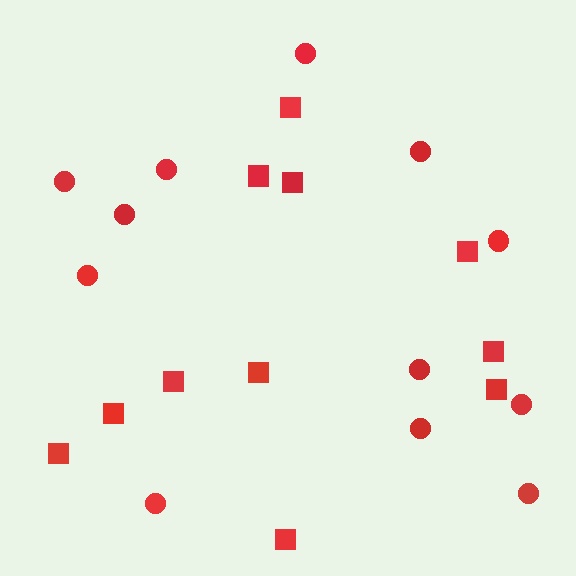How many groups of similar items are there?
There are 2 groups: one group of squares (11) and one group of circles (12).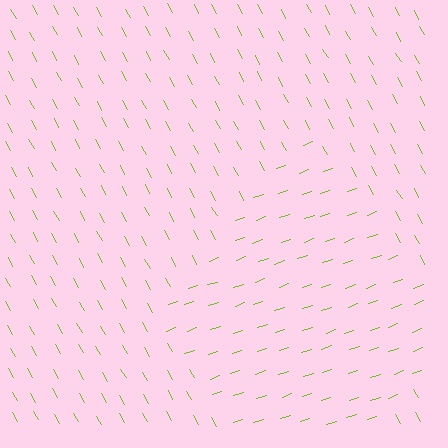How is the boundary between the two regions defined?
The boundary is defined purely by a change in line orientation (approximately 81 degrees difference). All lines are the same color and thickness.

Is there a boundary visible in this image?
Yes, there is a texture boundary formed by a change in line orientation.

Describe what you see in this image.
The image is filled with small lime line segments. A diamond region in the image has lines oriented differently from the surrounding lines, creating a visible texture boundary.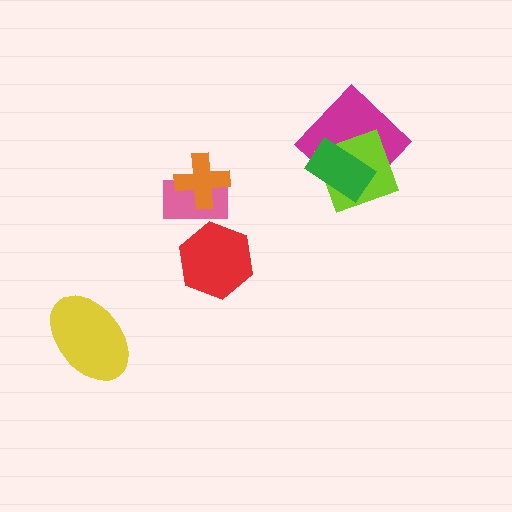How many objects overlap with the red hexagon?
0 objects overlap with the red hexagon.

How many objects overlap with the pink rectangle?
1 object overlaps with the pink rectangle.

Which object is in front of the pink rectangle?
The orange cross is in front of the pink rectangle.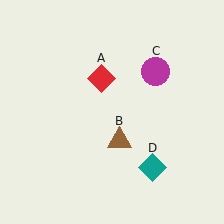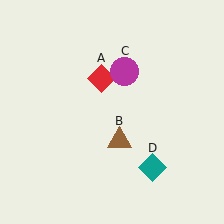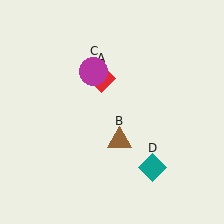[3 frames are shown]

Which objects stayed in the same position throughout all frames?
Red diamond (object A) and brown triangle (object B) and teal diamond (object D) remained stationary.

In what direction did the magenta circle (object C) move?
The magenta circle (object C) moved left.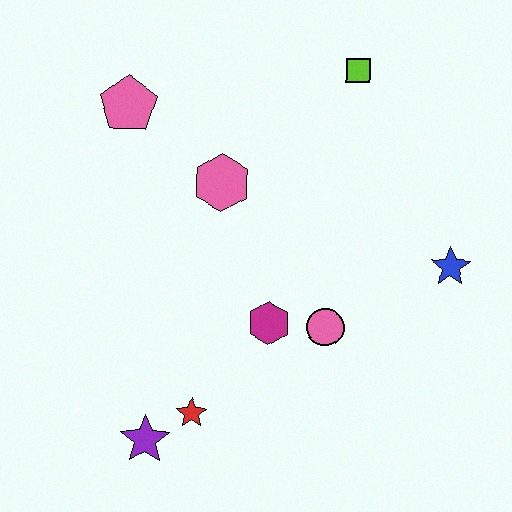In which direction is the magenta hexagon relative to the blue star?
The magenta hexagon is to the left of the blue star.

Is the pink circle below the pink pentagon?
Yes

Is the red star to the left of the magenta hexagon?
Yes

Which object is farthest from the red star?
The lime square is farthest from the red star.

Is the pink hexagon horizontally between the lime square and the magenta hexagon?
No